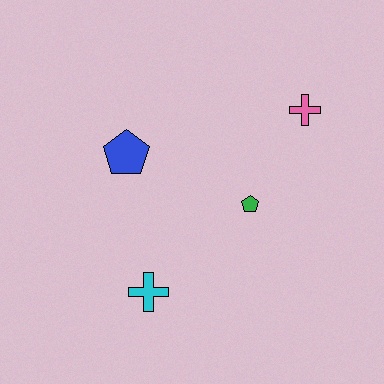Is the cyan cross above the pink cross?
No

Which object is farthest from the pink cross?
The cyan cross is farthest from the pink cross.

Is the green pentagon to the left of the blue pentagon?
No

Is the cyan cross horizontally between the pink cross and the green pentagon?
No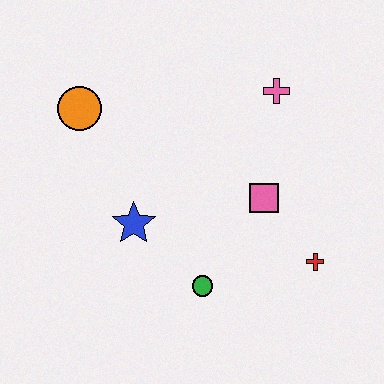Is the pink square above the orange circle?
No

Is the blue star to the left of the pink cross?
Yes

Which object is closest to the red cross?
The pink square is closest to the red cross.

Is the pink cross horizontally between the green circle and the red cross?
Yes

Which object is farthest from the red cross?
The orange circle is farthest from the red cross.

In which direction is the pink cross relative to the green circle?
The pink cross is above the green circle.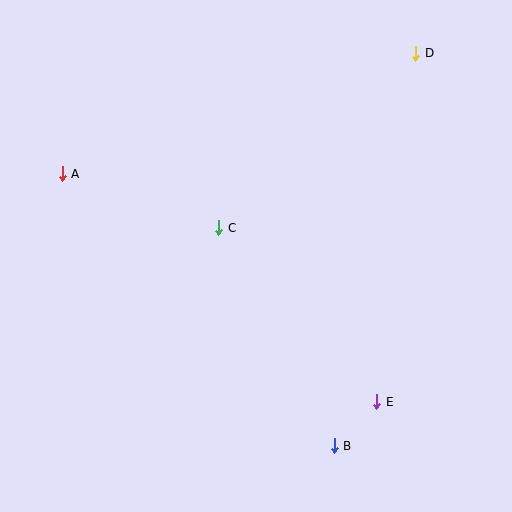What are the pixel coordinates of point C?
Point C is at (219, 228).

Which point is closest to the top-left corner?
Point A is closest to the top-left corner.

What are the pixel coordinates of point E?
Point E is at (377, 402).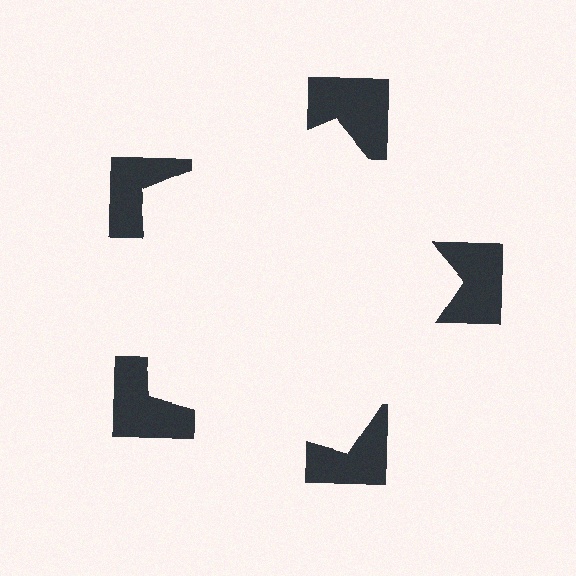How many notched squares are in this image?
There are 5 — one at each vertex of the illusory pentagon.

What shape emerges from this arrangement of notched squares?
An illusory pentagon — its edges are inferred from the aligned wedge cuts in the notched squares, not physically drawn.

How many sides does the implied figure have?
5 sides.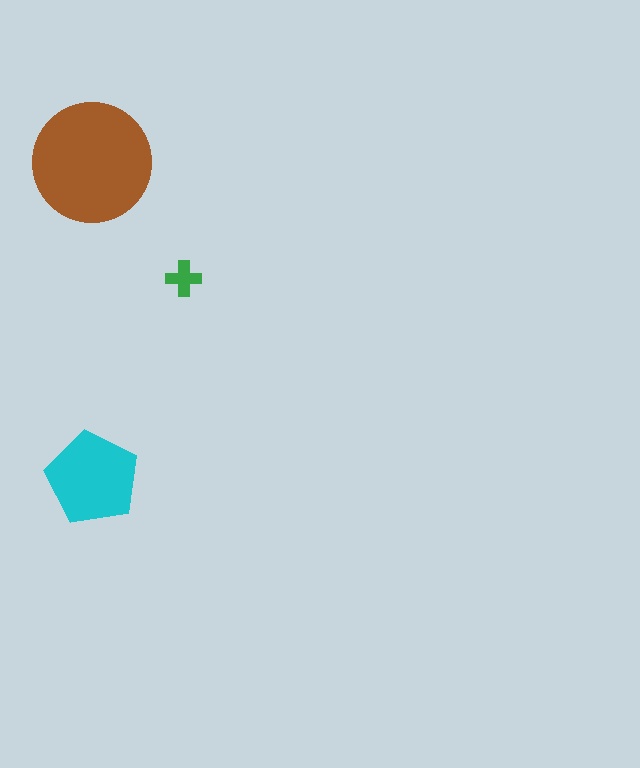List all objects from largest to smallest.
The brown circle, the cyan pentagon, the green cross.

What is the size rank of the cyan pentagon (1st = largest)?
2nd.